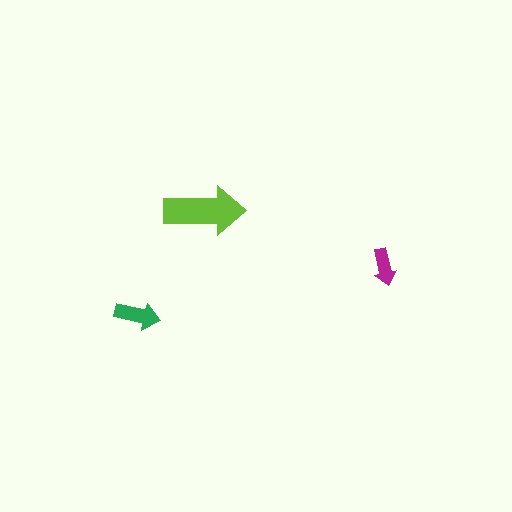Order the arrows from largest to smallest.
the lime one, the green one, the magenta one.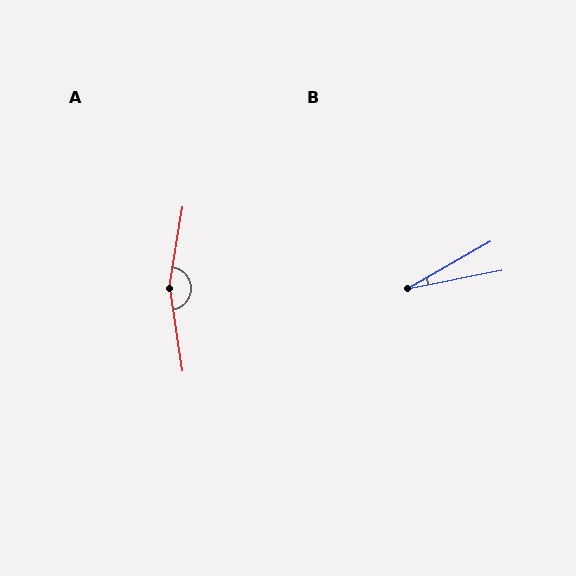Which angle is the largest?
A, at approximately 162 degrees.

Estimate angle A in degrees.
Approximately 162 degrees.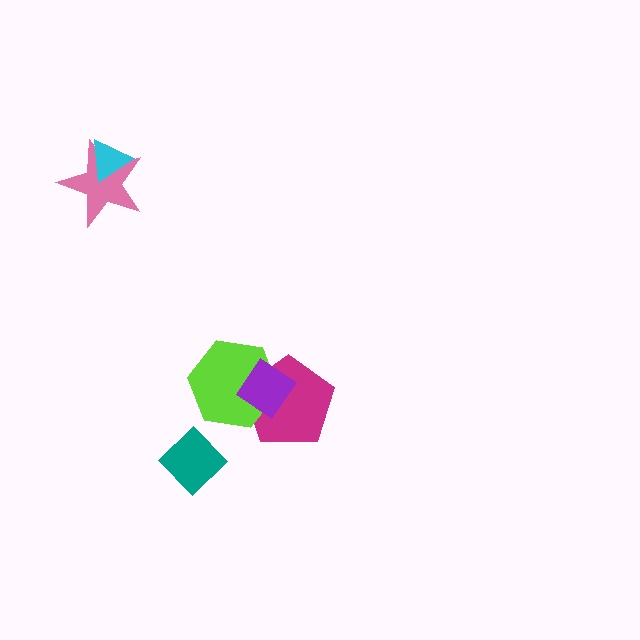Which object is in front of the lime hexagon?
The purple diamond is in front of the lime hexagon.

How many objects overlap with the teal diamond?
0 objects overlap with the teal diamond.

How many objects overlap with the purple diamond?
2 objects overlap with the purple diamond.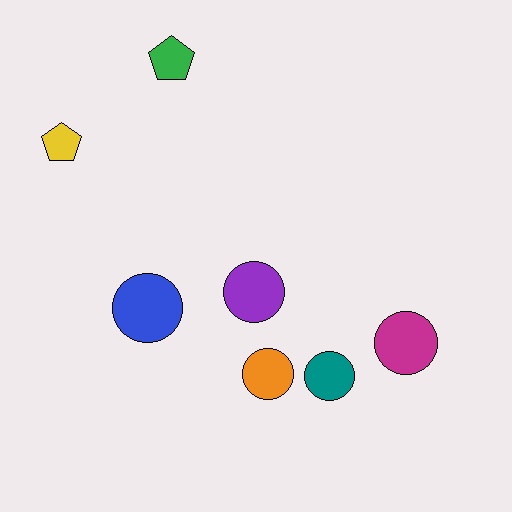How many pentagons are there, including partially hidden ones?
There are 2 pentagons.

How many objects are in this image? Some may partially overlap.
There are 7 objects.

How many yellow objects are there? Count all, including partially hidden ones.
There is 1 yellow object.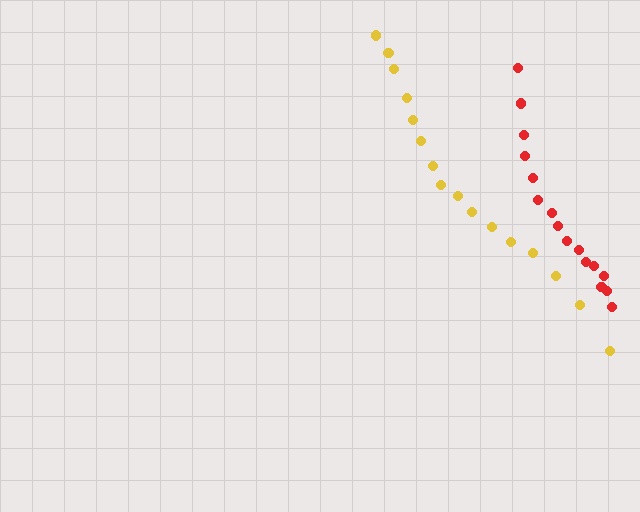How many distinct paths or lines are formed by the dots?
There are 2 distinct paths.